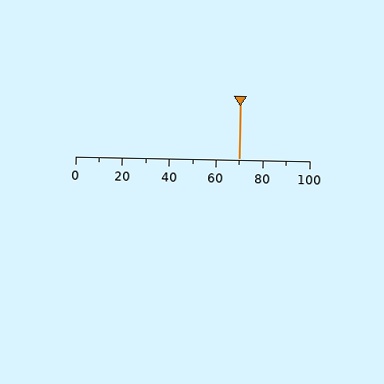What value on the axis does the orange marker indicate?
The marker indicates approximately 70.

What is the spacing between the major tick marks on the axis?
The major ticks are spaced 20 apart.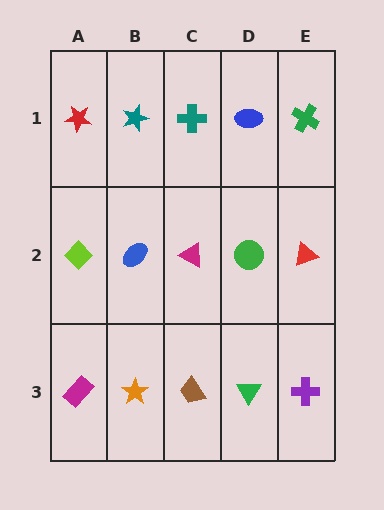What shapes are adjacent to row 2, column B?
A teal star (row 1, column B), an orange star (row 3, column B), a lime diamond (row 2, column A), a magenta triangle (row 2, column C).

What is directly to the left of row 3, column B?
A magenta rectangle.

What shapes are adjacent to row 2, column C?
A teal cross (row 1, column C), a brown trapezoid (row 3, column C), a blue ellipse (row 2, column B), a green circle (row 2, column D).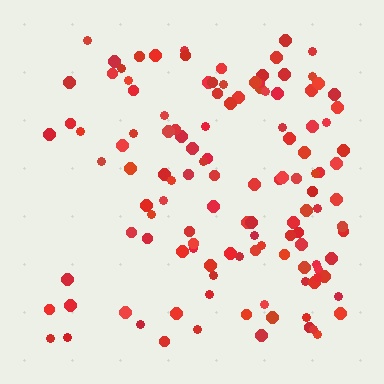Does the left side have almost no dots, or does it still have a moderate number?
Still a moderate number, just noticeably fewer than the right.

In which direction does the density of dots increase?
From left to right, with the right side densest.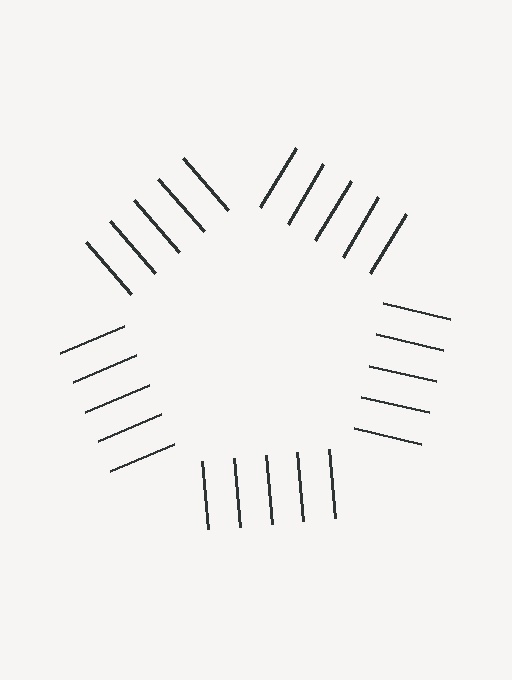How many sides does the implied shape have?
5 sides — the line-ends trace a pentagon.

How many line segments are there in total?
25 — 5 along each of the 5 edges.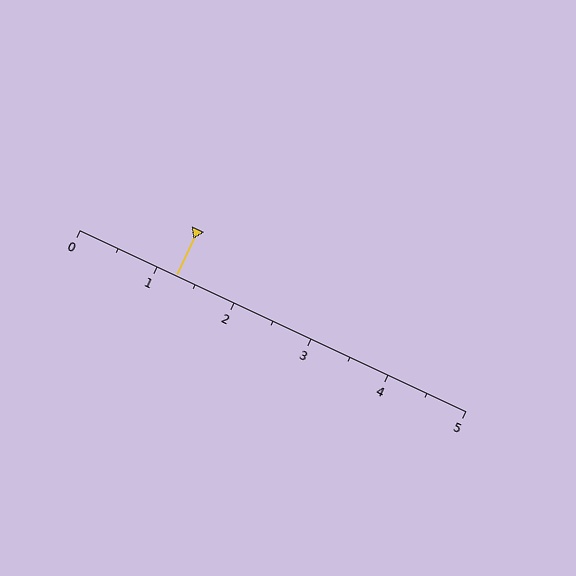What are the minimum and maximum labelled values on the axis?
The axis runs from 0 to 5.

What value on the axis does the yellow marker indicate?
The marker indicates approximately 1.2.